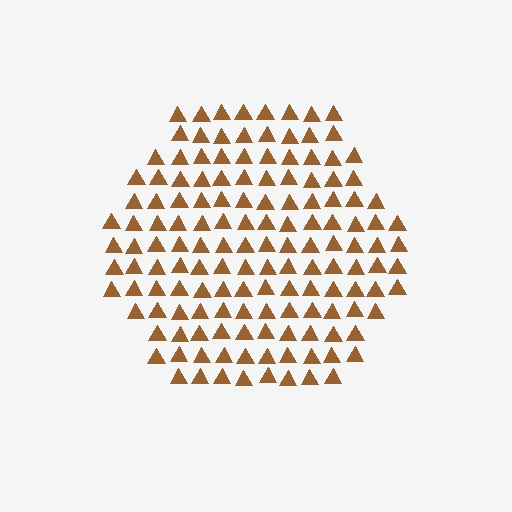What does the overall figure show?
The overall figure shows a hexagon.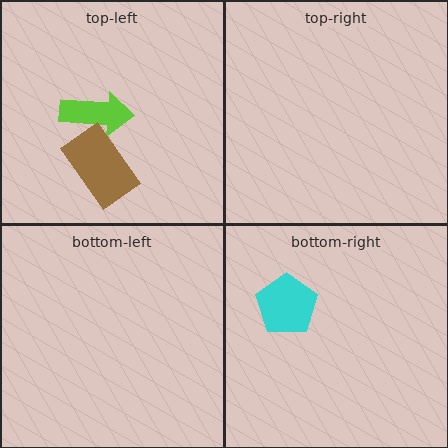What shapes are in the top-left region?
The lime arrow, the brown rectangle.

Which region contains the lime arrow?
The top-left region.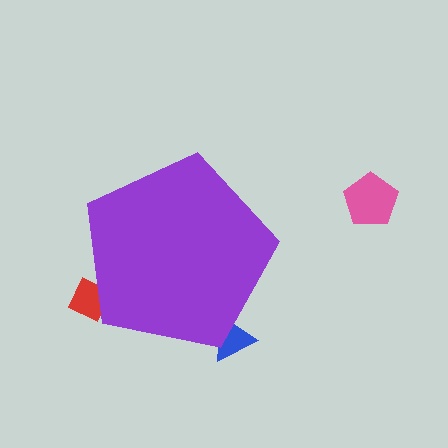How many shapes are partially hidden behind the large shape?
2 shapes are partially hidden.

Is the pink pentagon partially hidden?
No, the pink pentagon is fully visible.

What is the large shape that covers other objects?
A purple pentagon.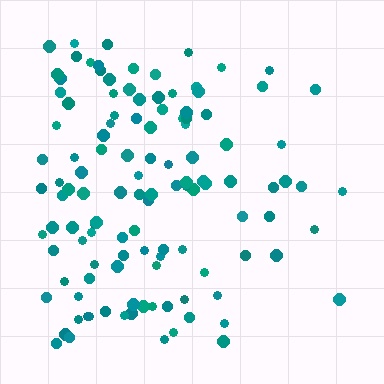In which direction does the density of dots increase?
From right to left, with the left side densest.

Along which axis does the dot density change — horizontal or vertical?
Horizontal.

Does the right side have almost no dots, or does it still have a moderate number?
Still a moderate number, just noticeably fewer than the left.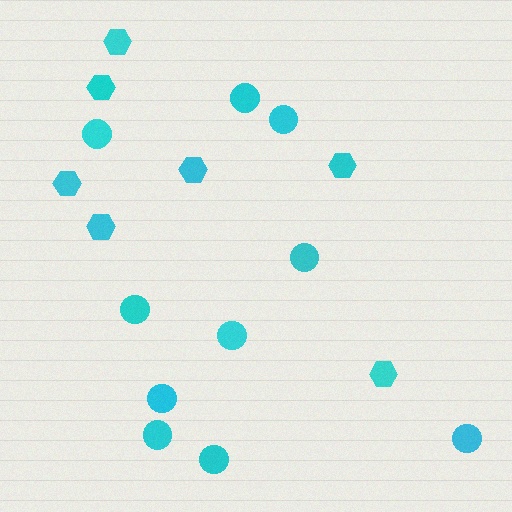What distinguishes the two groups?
There are 2 groups: one group of hexagons (7) and one group of circles (10).